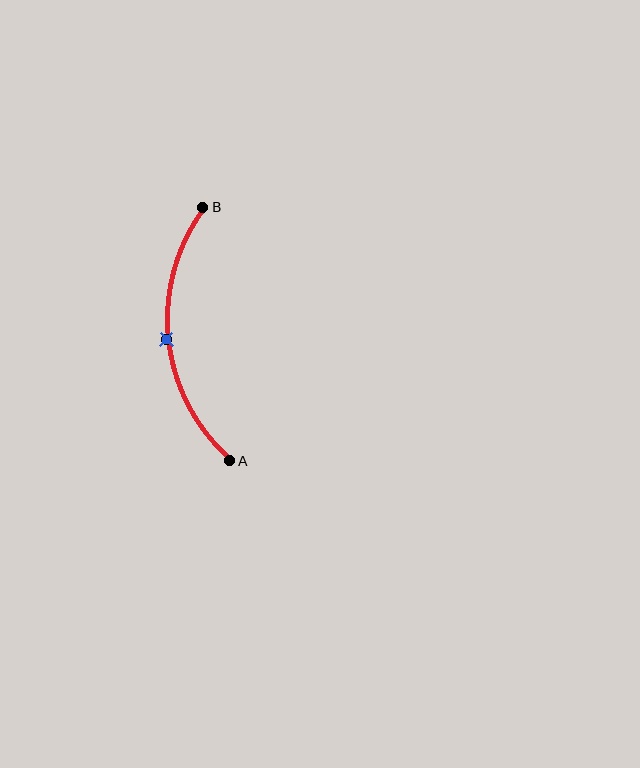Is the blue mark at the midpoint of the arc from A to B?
Yes. The blue mark lies on the arc at equal arc-length from both A and B — it is the arc midpoint.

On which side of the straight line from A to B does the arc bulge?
The arc bulges to the left of the straight line connecting A and B.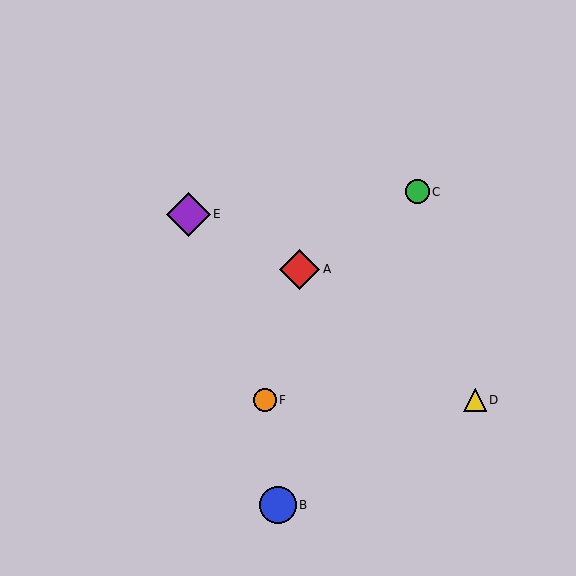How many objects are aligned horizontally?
2 objects (D, F) are aligned horizontally.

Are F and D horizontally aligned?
Yes, both are at y≈400.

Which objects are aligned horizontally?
Objects D, F are aligned horizontally.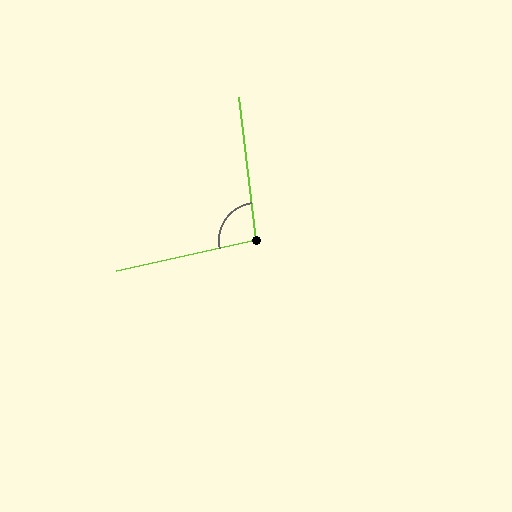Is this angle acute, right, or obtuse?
It is obtuse.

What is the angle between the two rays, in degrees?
Approximately 95 degrees.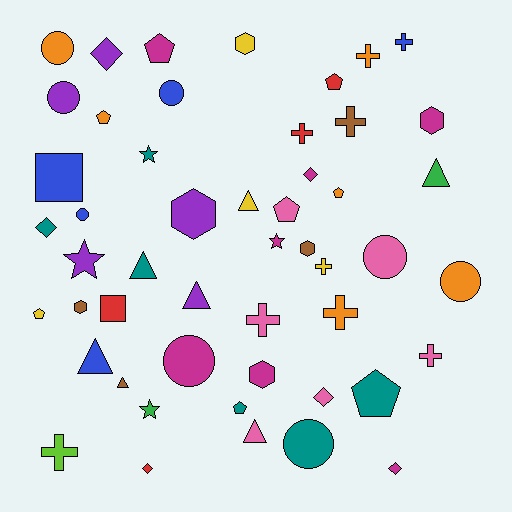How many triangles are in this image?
There are 7 triangles.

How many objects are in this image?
There are 50 objects.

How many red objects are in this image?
There are 4 red objects.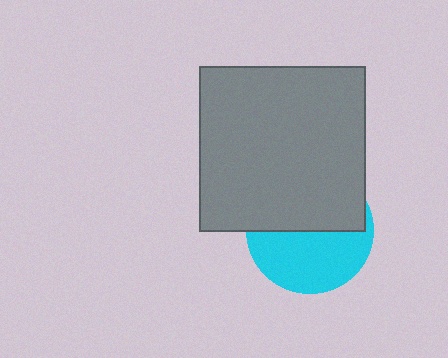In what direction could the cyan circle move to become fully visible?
The cyan circle could move down. That would shift it out from behind the gray square entirely.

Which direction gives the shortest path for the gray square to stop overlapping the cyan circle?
Moving up gives the shortest separation.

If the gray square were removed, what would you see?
You would see the complete cyan circle.